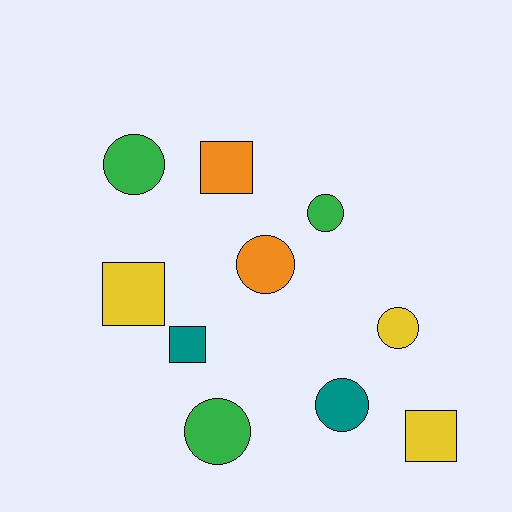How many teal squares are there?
There is 1 teal square.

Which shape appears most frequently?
Circle, with 6 objects.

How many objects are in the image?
There are 10 objects.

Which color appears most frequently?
Green, with 3 objects.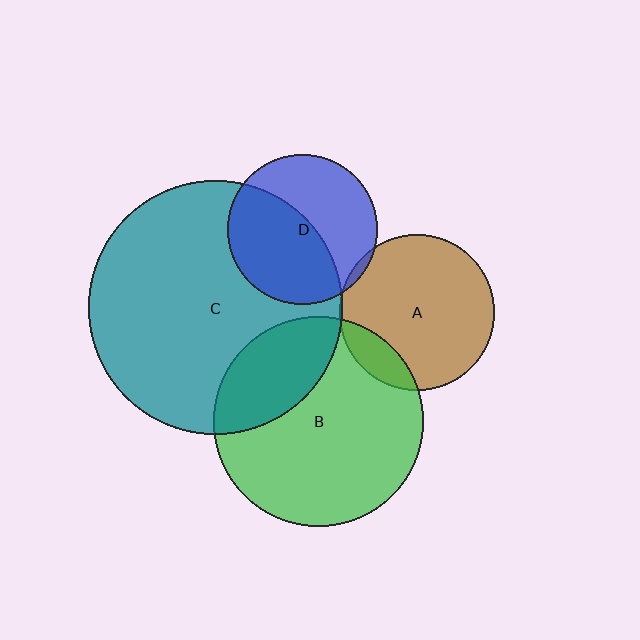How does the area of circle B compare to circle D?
Approximately 2.0 times.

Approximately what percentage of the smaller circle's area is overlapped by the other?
Approximately 25%.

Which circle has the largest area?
Circle C (teal).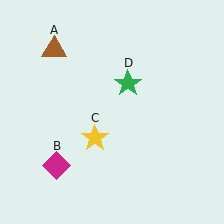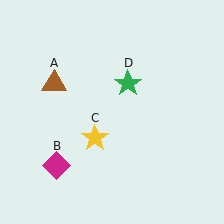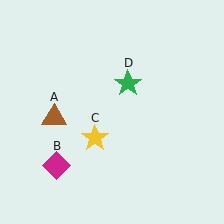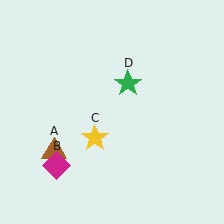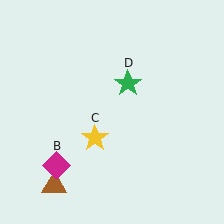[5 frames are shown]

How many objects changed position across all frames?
1 object changed position: brown triangle (object A).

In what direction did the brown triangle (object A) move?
The brown triangle (object A) moved down.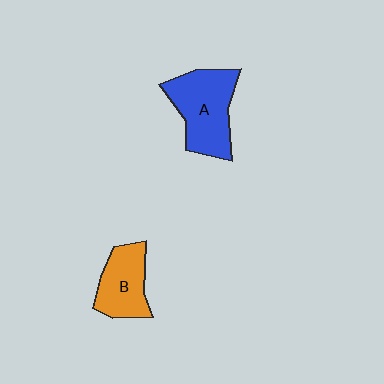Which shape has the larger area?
Shape A (blue).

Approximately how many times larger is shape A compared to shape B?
Approximately 1.4 times.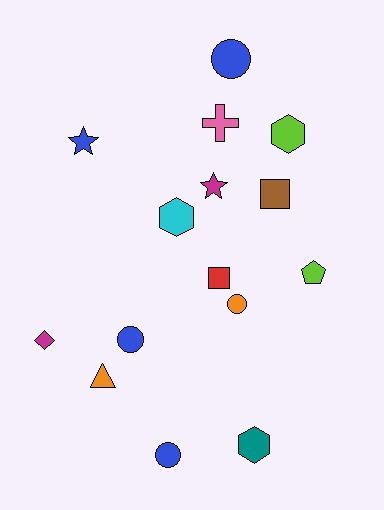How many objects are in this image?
There are 15 objects.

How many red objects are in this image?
There is 1 red object.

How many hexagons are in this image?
There are 3 hexagons.